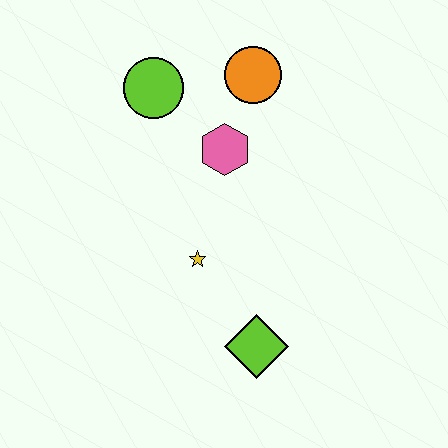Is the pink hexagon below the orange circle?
Yes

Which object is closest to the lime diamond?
The yellow star is closest to the lime diamond.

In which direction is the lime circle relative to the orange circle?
The lime circle is to the left of the orange circle.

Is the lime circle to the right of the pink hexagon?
No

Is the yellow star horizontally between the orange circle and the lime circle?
Yes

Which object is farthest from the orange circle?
The lime diamond is farthest from the orange circle.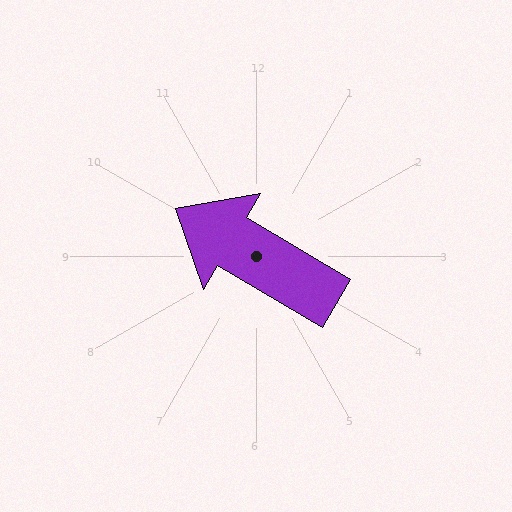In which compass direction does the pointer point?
Northwest.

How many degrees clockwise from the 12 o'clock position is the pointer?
Approximately 301 degrees.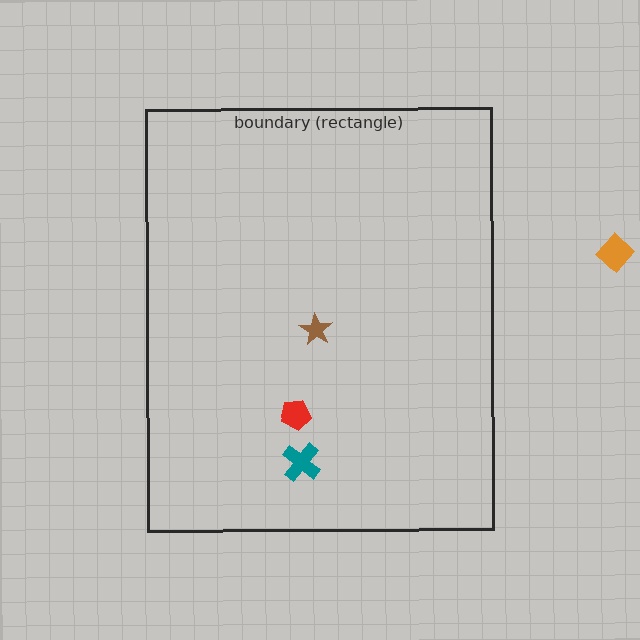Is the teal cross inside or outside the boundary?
Inside.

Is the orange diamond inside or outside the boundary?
Outside.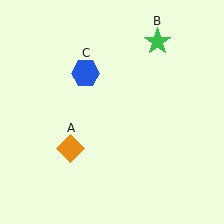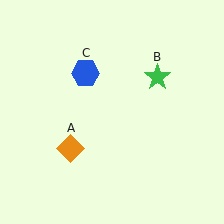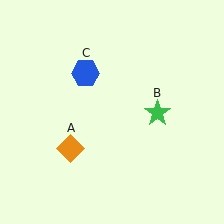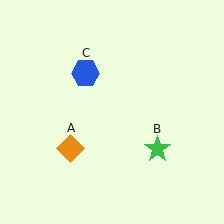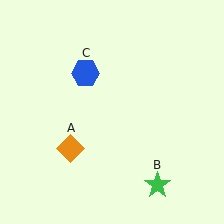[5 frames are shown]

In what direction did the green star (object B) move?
The green star (object B) moved down.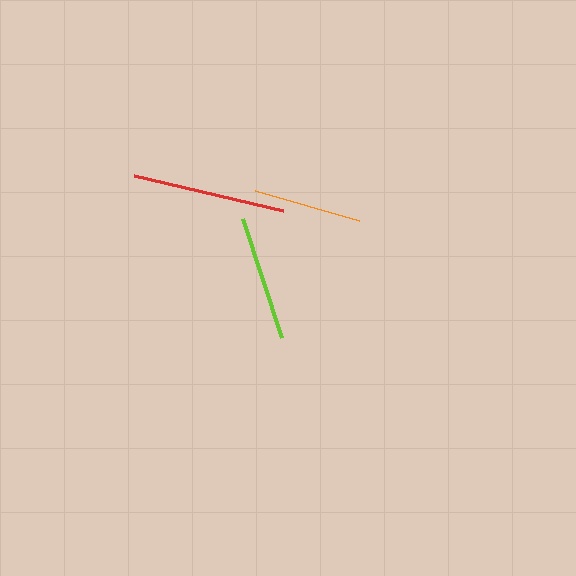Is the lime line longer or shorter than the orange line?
The lime line is longer than the orange line.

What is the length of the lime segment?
The lime segment is approximately 126 pixels long.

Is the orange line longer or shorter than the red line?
The red line is longer than the orange line.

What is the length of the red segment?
The red segment is approximately 153 pixels long.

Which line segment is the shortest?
The orange line is the shortest at approximately 108 pixels.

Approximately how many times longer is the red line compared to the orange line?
The red line is approximately 1.4 times the length of the orange line.